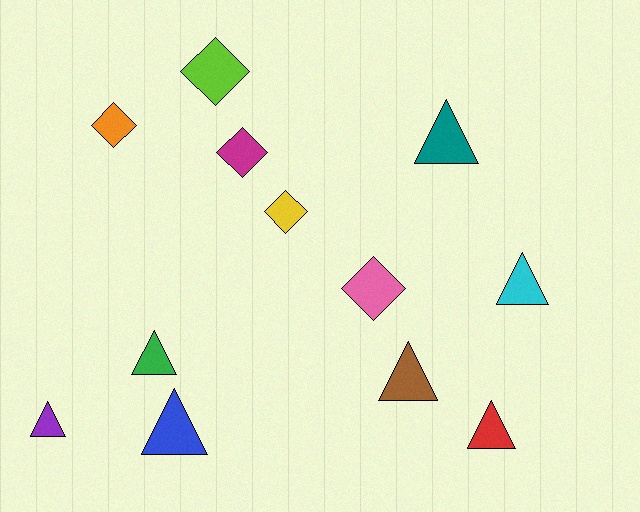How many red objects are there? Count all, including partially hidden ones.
There is 1 red object.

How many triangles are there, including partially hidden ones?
There are 7 triangles.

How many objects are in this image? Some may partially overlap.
There are 12 objects.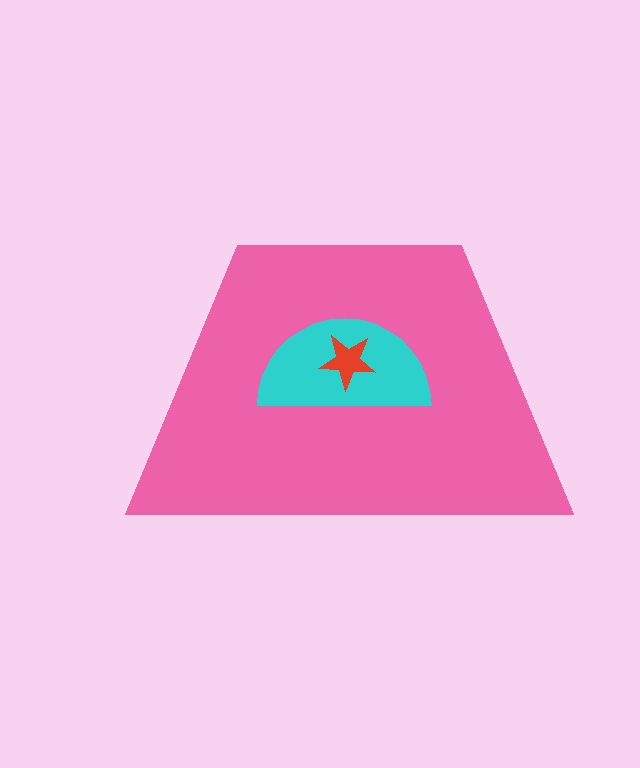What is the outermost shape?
The pink trapezoid.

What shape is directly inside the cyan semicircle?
The red star.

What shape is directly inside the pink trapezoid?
The cyan semicircle.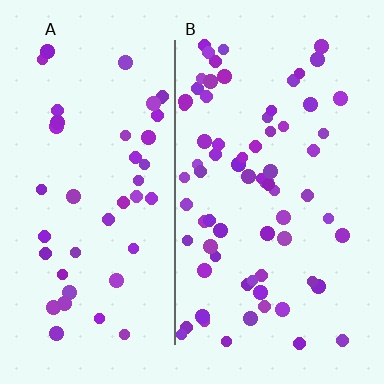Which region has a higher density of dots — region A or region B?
B (the right).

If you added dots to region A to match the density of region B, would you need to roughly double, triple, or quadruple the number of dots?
Approximately double.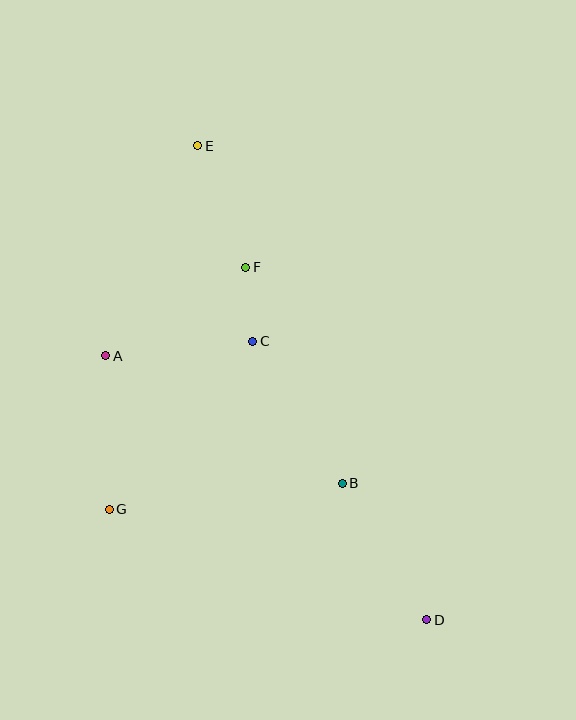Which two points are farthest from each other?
Points D and E are farthest from each other.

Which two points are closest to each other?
Points C and F are closest to each other.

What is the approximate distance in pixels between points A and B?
The distance between A and B is approximately 269 pixels.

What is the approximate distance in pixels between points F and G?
The distance between F and G is approximately 277 pixels.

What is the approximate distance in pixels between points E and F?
The distance between E and F is approximately 131 pixels.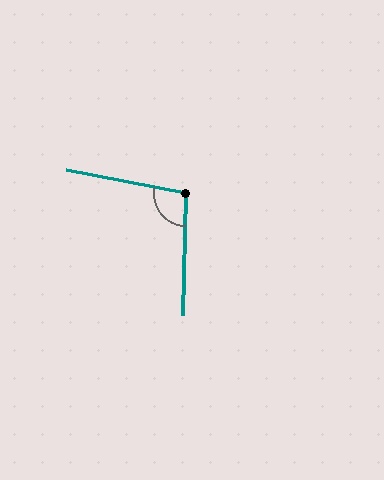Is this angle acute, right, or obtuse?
It is obtuse.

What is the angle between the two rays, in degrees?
Approximately 99 degrees.